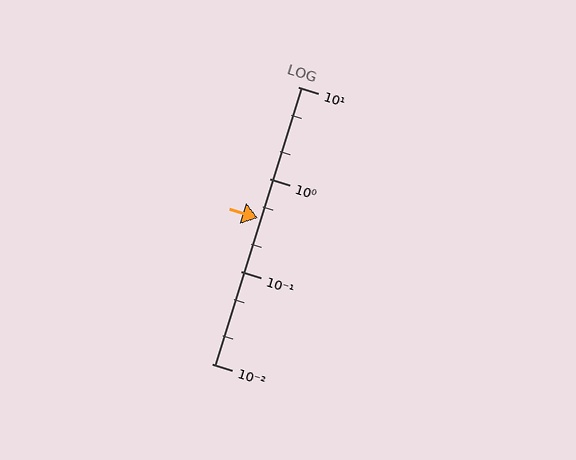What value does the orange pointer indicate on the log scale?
The pointer indicates approximately 0.38.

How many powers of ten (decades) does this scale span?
The scale spans 3 decades, from 0.01 to 10.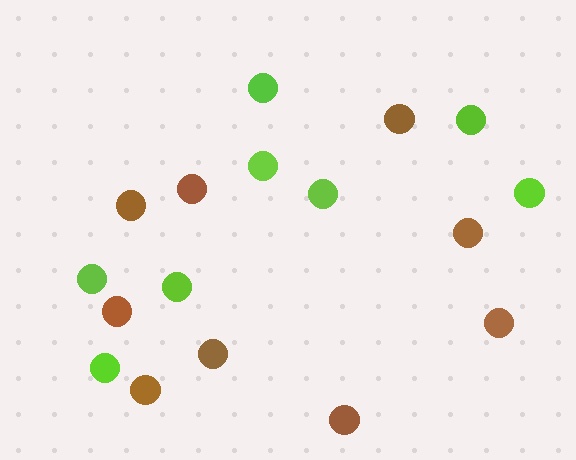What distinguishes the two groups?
There are 2 groups: one group of brown circles (9) and one group of lime circles (8).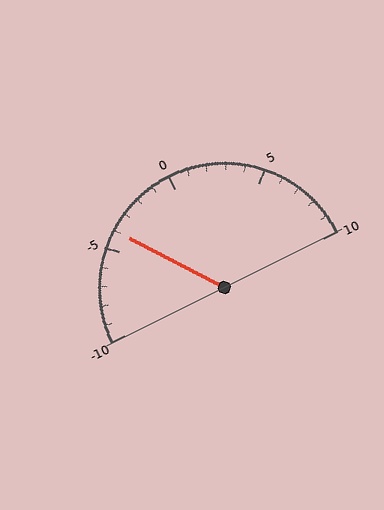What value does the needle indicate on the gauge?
The needle indicates approximately -4.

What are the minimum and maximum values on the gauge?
The gauge ranges from -10 to 10.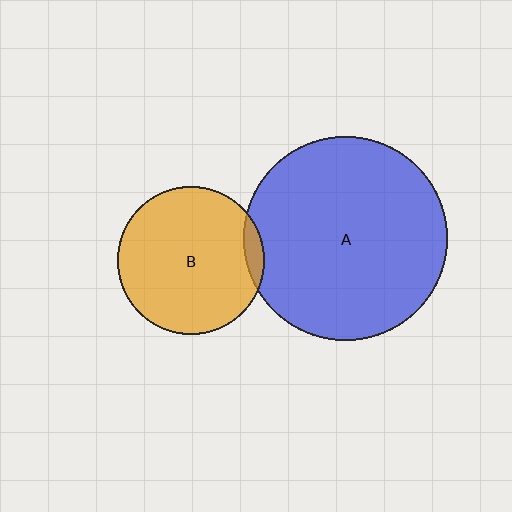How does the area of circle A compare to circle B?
Approximately 1.9 times.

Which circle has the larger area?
Circle A (blue).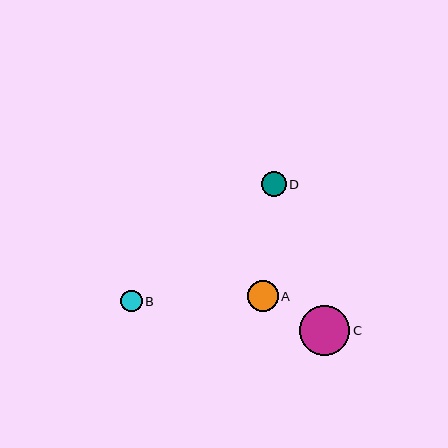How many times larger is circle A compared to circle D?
Circle A is approximately 1.3 times the size of circle D.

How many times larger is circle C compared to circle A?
Circle C is approximately 1.6 times the size of circle A.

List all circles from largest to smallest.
From largest to smallest: C, A, D, B.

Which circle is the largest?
Circle C is the largest with a size of approximately 51 pixels.